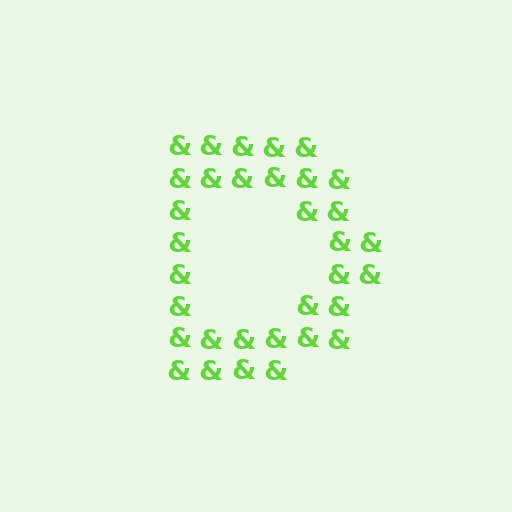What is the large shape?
The large shape is the letter D.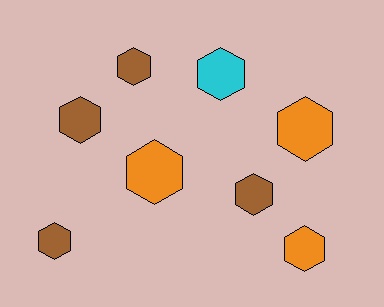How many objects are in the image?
There are 8 objects.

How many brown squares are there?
There are no brown squares.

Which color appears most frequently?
Brown, with 4 objects.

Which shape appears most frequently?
Hexagon, with 8 objects.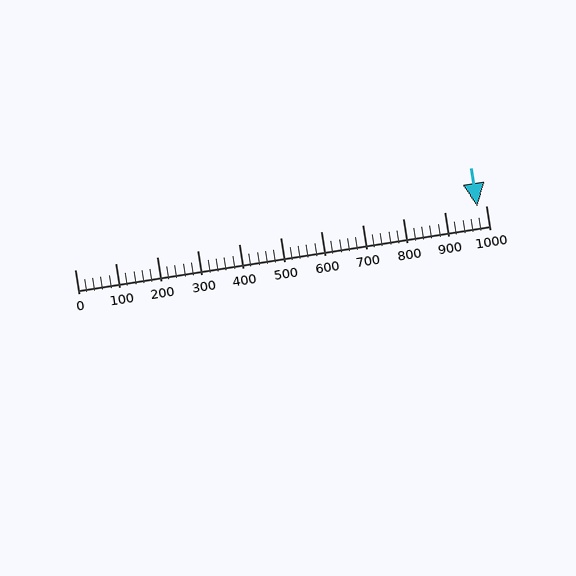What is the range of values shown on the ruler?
The ruler shows values from 0 to 1000.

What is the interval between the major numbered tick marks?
The major tick marks are spaced 100 units apart.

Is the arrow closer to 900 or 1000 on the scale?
The arrow is closer to 1000.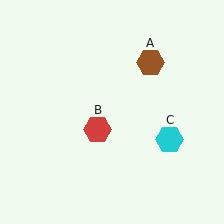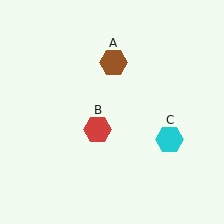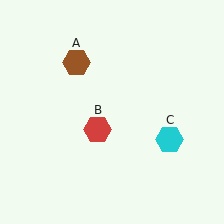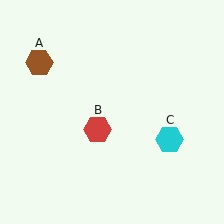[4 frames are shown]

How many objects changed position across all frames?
1 object changed position: brown hexagon (object A).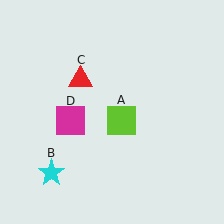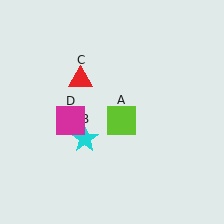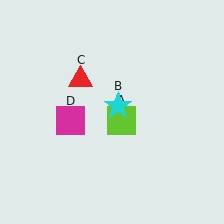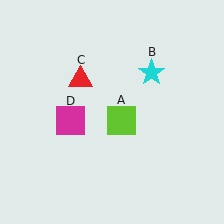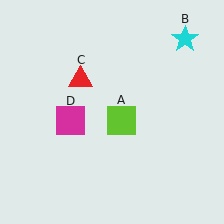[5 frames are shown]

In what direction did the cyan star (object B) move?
The cyan star (object B) moved up and to the right.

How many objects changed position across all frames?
1 object changed position: cyan star (object B).